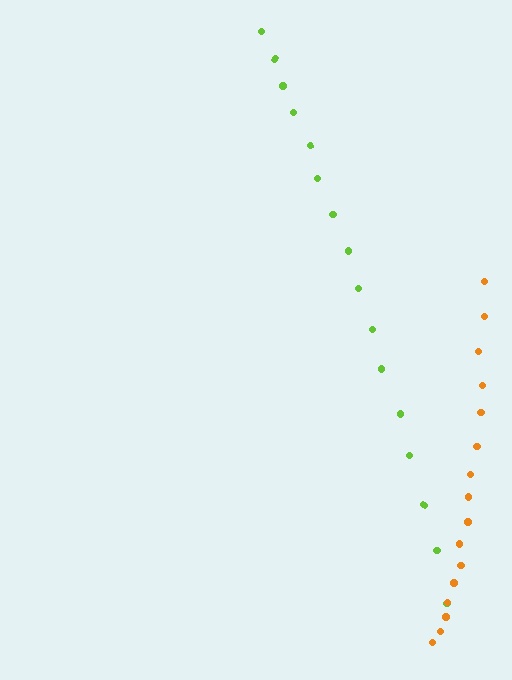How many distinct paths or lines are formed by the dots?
There are 2 distinct paths.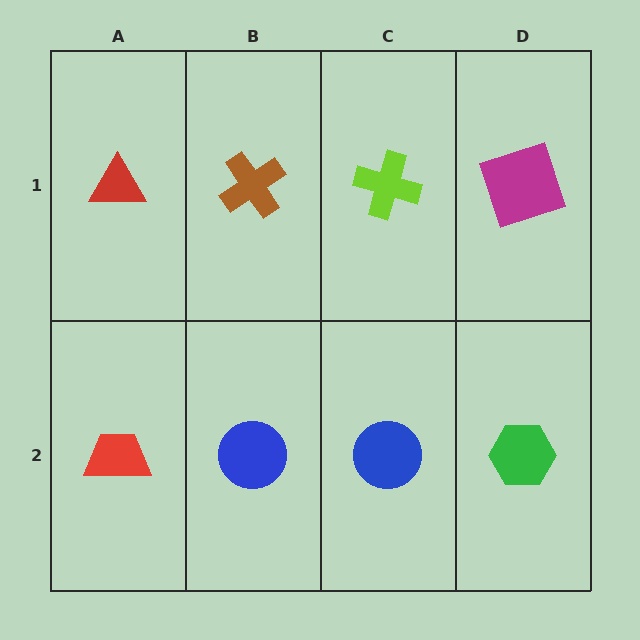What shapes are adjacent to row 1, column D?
A green hexagon (row 2, column D), a lime cross (row 1, column C).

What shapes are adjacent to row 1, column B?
A blue circle (row 2, column B), a red triangle (row 1, column A), a lime cross (row 1, column C).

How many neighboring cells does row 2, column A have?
2.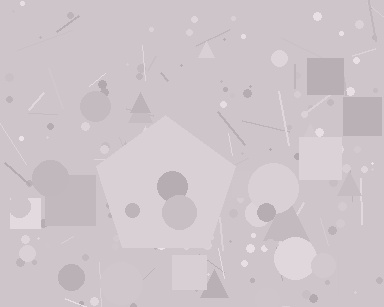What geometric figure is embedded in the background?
A pentagon is embedded in the background.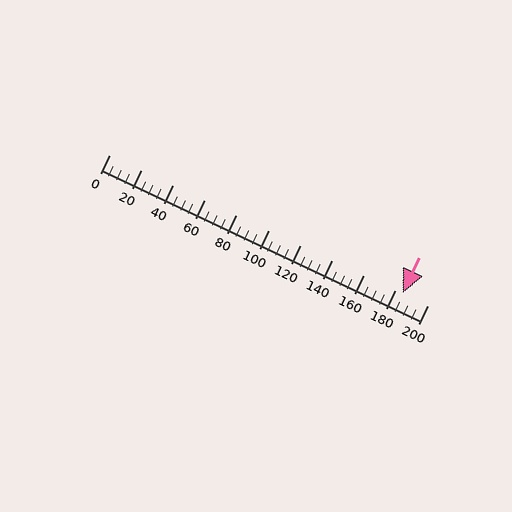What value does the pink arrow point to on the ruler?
The pink arrow points to approximately 184.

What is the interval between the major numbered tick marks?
The major tick marks are spaced 20 units apart.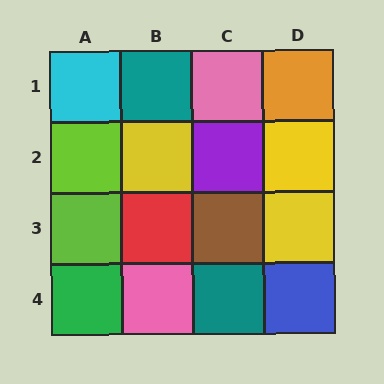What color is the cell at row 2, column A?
Lime.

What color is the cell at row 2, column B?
Yellow.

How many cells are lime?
2 cells are lime.